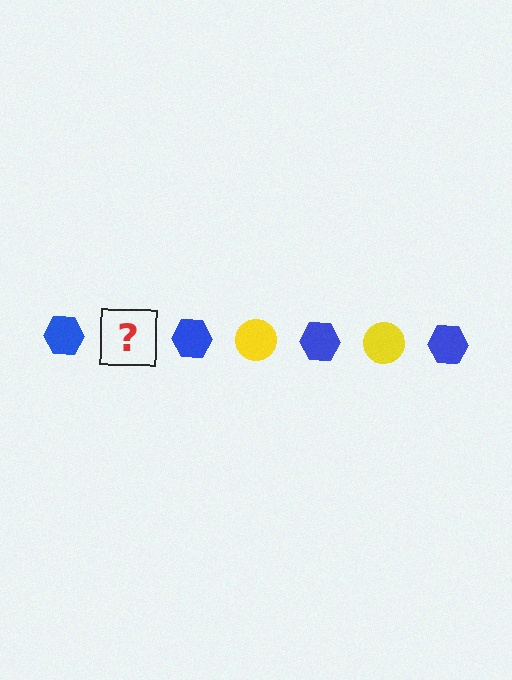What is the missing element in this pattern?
The missing element is a yellow circle.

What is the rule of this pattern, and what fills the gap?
The rule is that the pattern alternates between blue hexagon and yellow circle. The gap should be filled with a yellow circle.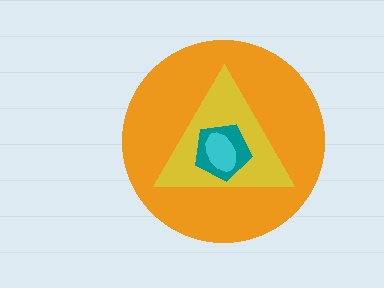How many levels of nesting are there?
4.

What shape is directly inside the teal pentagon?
The cyan ellipse.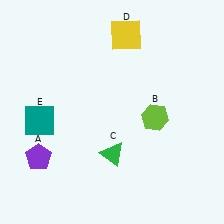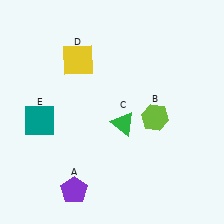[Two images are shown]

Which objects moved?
The objects that moved are: the purple pentagon (A), the green triangle (C), the yellow square (D).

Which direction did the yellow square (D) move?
The yellow square (D) moved left.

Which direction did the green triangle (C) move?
The green triangle (C) moved up.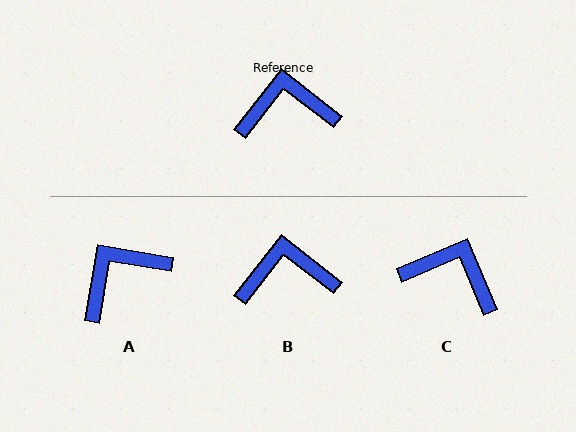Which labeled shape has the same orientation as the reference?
B.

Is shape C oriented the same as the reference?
No, it is off by about 29 degrees.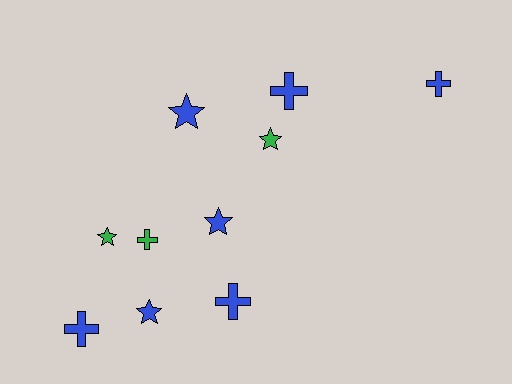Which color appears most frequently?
Blue, with 7 objects.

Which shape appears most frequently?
Star, with 5 objects.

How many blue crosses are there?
There are 4 blue crosses.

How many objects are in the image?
There are 10 objects.